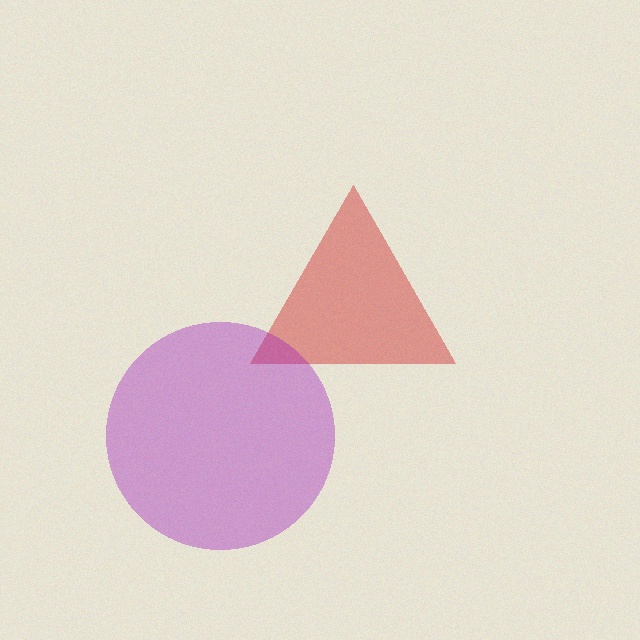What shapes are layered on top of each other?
The layered shapes are: a red triangle, a purple circle.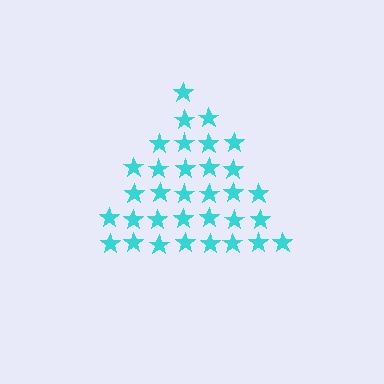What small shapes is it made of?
It is made of small stars.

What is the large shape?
The large shape is a triangle.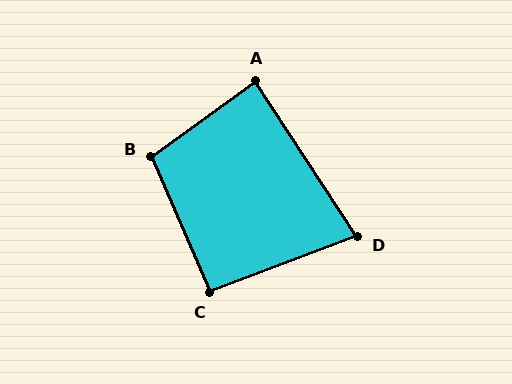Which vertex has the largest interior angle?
B, at approximately 102 degrees.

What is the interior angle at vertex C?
Approximately 93 degrees (approximately right).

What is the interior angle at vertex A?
Approximately 87 degrees (approximately right).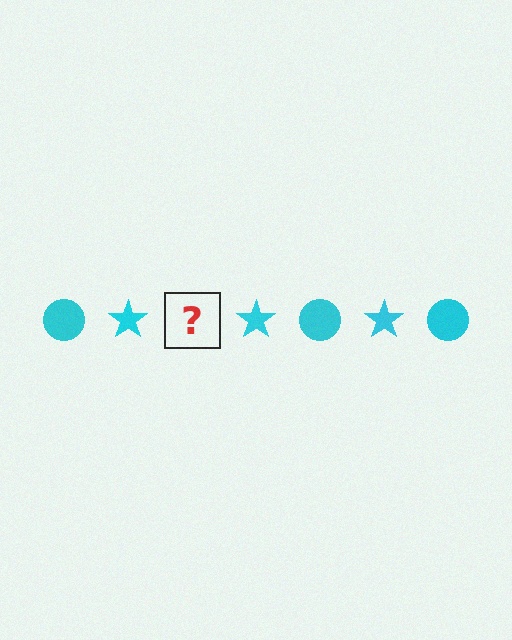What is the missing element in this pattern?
The missing element is a cyan circle.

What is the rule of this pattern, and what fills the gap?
The rule is that the pattern cycles through circle, star shapes in cyan. The gap should be filled with a cyan circle.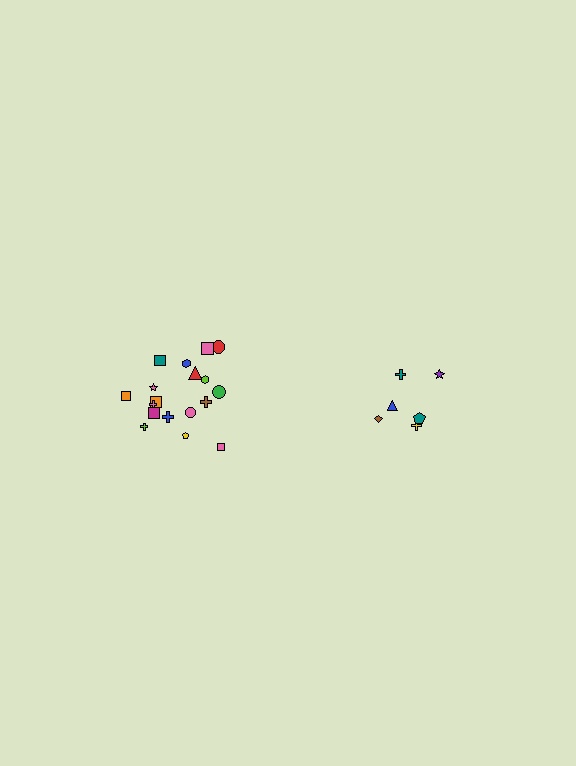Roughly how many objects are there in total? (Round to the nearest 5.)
Roughly 25 objects in total.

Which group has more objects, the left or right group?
The left group.